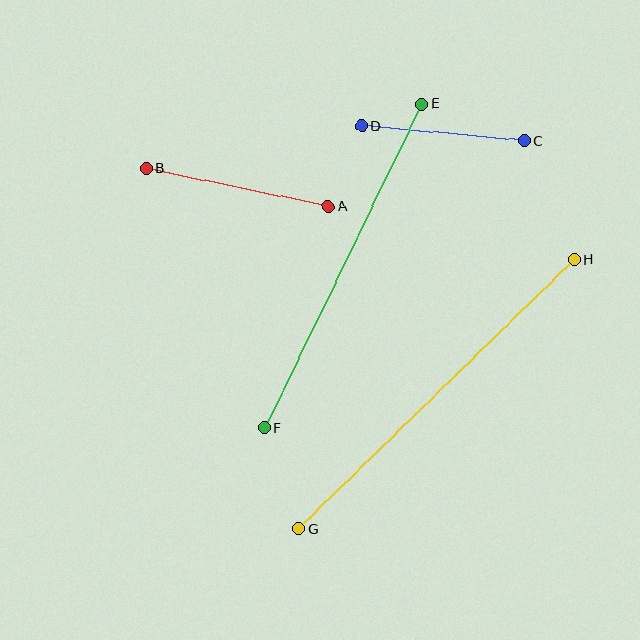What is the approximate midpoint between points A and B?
The midpoint is at approximately (237, 187) pixels.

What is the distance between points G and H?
The distance is approximately 386 pixels.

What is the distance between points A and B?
The distance is approximately 186 pixels.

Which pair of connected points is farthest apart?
Points G and H are farthest apart.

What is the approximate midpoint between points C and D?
The midpoint is at approximately (443, 134) pixels.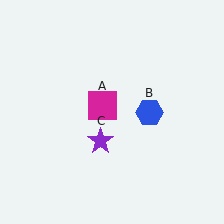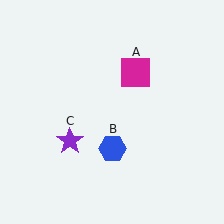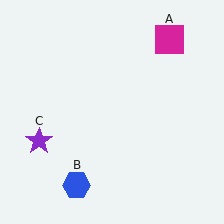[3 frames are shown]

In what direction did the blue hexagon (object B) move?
The blue hexagon (object B) moved down and to the left.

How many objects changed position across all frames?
3 objects changed position: magenta square (object A), blue hexagon (object B), purple star (object C).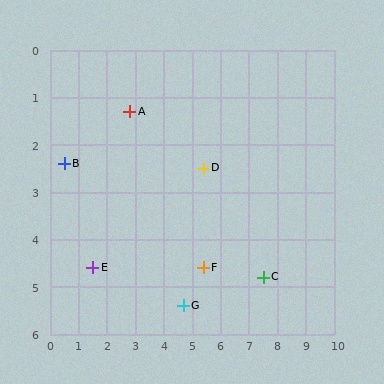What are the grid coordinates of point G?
Point G is at approximately (4.7, 5.4).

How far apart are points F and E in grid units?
Points F and E are about 3.9 grid units apart.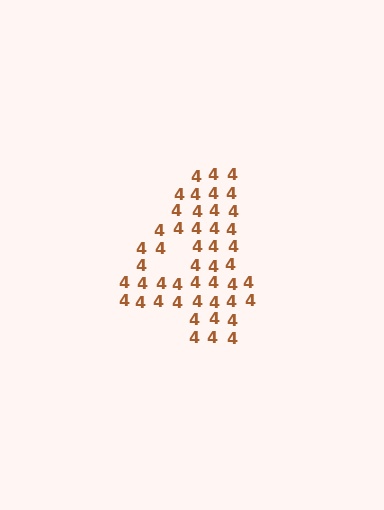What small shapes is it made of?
It is made of small digit 4's.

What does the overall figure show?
The overall figure shows the digit 4.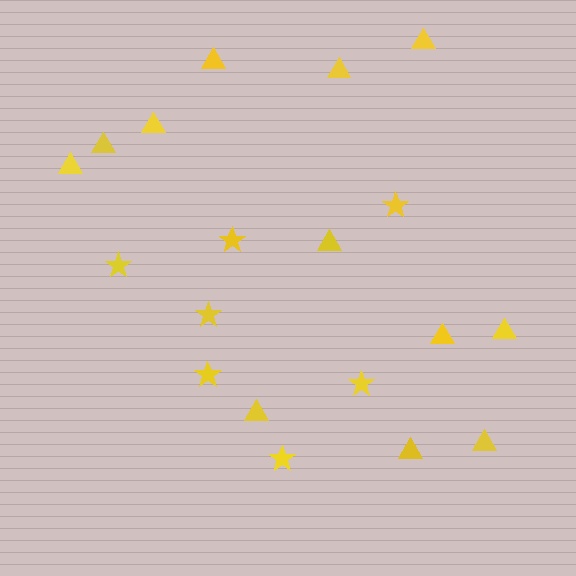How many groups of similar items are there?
There are 2 groups: one group of stars (7) and one group of triangles (12).